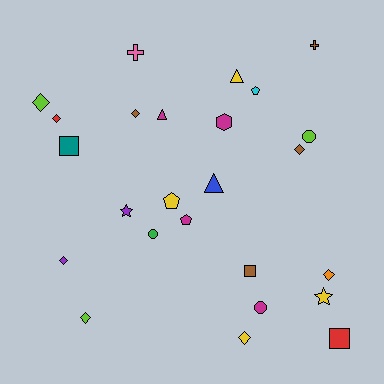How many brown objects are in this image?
There are 4 brown objects.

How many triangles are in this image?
There are 3 triangles.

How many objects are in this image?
There are 25 objects.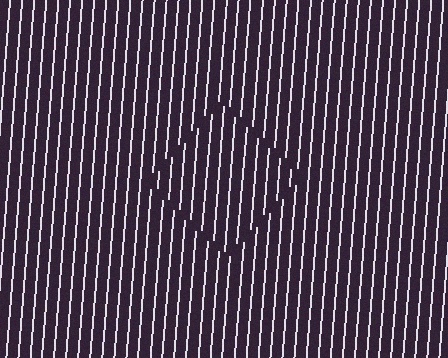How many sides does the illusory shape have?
4 sides — the line-ends trace a square.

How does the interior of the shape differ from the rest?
The interior of the shape contains the same grating, shifted by half a period — the contour is defined by the phase discontinuity where line-ends from the inner and outer gratings abut.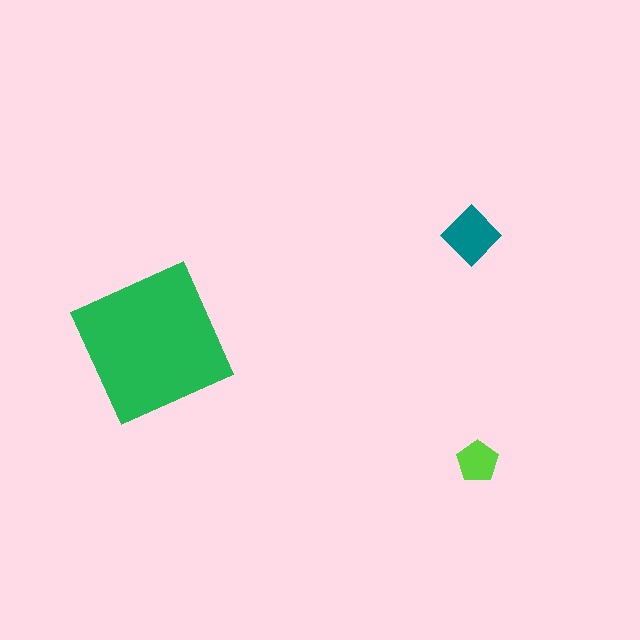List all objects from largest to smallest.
The green square, the teal diamond, the lime pentagon.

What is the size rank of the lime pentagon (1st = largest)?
3rd.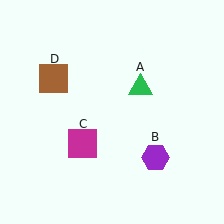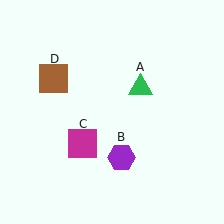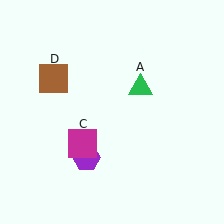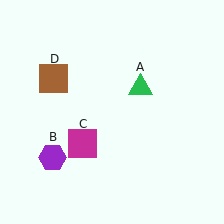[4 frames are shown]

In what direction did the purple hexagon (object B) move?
The purple hexagon (object B) moved left.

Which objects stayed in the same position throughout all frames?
Green triangle (object A) and magenta square (object C) and brown square (object D) remained stationary.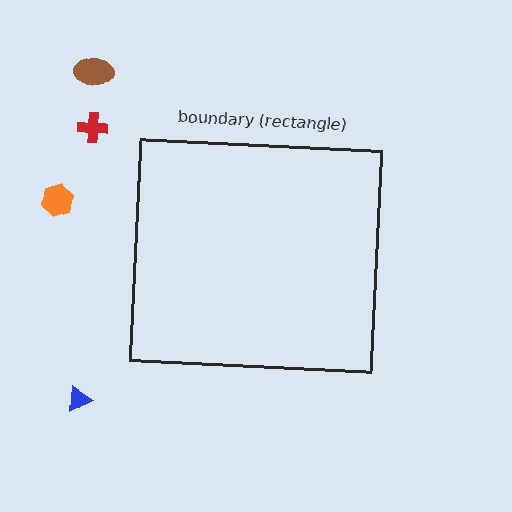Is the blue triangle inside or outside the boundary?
Outside.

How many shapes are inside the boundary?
0 inside, 4 outside.